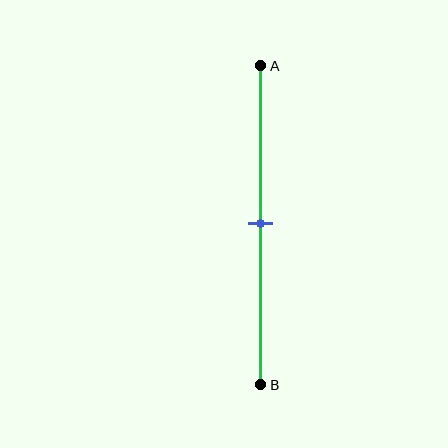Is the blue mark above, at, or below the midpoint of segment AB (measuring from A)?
The blue mark is approximately at the midpoint of segment AB.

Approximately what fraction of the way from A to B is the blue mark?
The blue mark is approximately 50% of the way from A to B.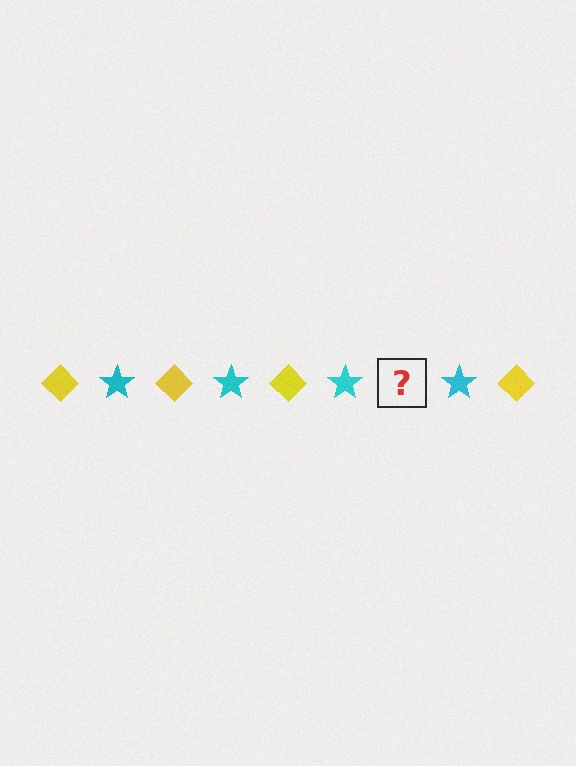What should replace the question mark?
The question mark should be replaced with a yellow diamond.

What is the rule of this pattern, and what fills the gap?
The rule is that the pattern alternates between yellow diamond and cyan star. The gap should be filled with a yellow diamond.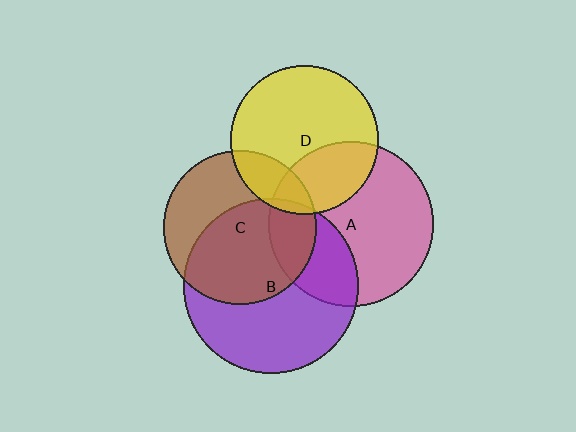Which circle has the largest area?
Circle B (purple).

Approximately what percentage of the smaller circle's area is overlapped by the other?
Approximately 20%.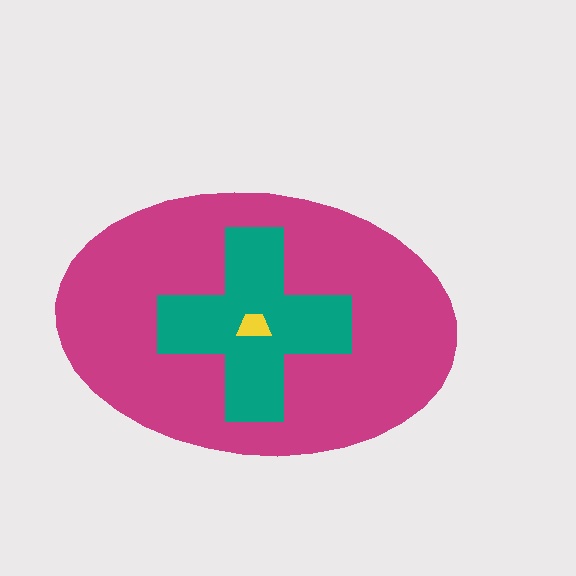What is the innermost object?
The yellow trapezoid.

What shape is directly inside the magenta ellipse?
The teal cross.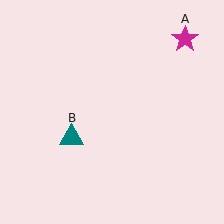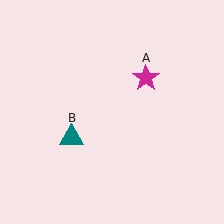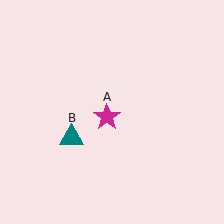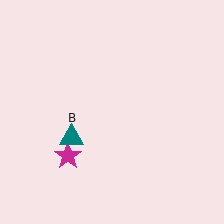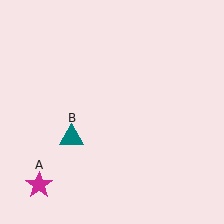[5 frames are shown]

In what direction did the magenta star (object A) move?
The magenta star (object A) moved down and to the left.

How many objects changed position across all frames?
1 object changed position: magenta star (object A).